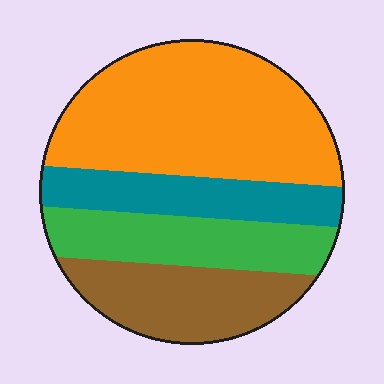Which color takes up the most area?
Orange, at roughly 45%.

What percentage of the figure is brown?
Brown takes up about one fifth (1/5) of the figure.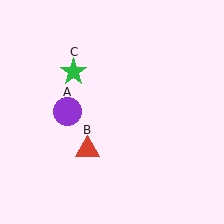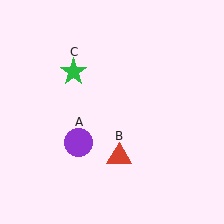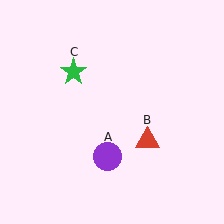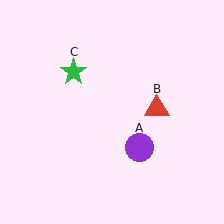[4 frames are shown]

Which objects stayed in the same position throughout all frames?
Green star (object C) remained stationary.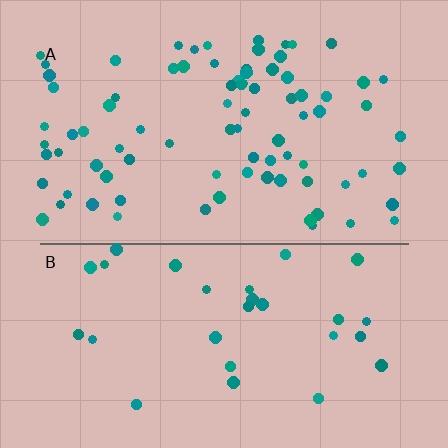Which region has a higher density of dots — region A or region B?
A (the top).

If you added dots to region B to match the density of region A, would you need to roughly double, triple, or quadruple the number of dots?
Approximately triple.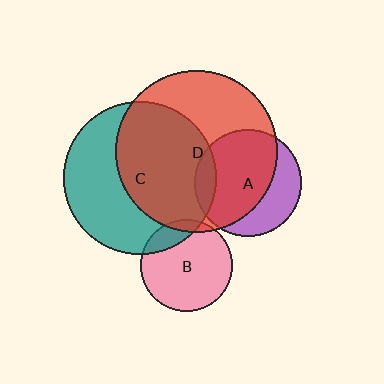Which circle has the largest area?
Circle D (red).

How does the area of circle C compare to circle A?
Approximately 2.0 times.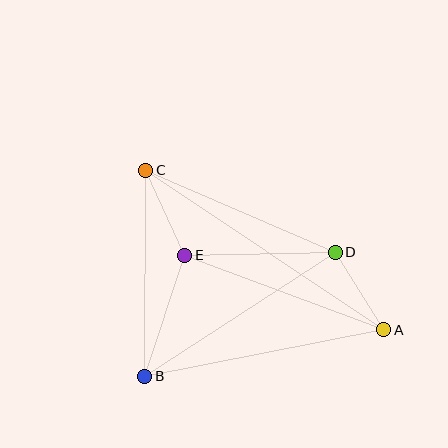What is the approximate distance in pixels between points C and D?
The distance between C and D is approximately 206 pixels.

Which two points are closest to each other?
Points A and D are closest to each other.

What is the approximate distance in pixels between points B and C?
The distance between B and C is approximately 206 pixels.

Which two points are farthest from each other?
Points A and C are farthest from each other.